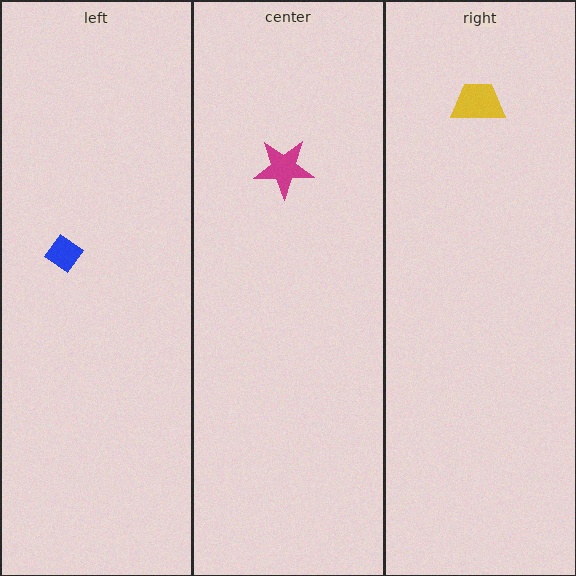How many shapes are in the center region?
1.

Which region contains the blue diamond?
The left region.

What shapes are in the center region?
The magenta star.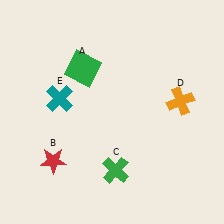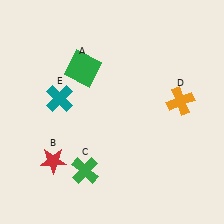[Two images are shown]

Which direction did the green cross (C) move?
The green cross (C) moved left.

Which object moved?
The green cross (C) moved left.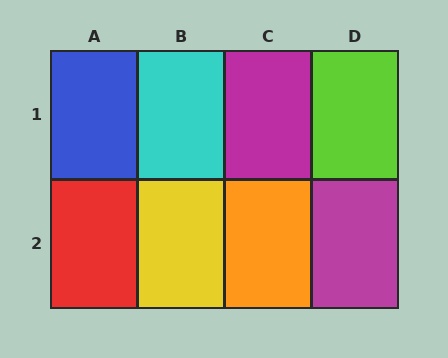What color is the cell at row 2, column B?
Yellow.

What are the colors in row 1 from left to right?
Blue, cyan, magenta, lime.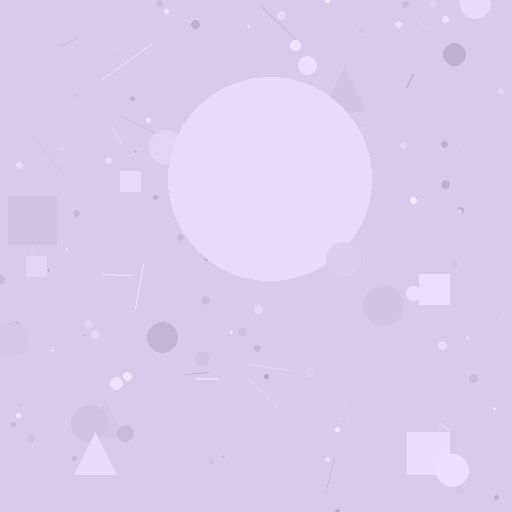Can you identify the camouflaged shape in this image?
The camouflaged shape is a circle.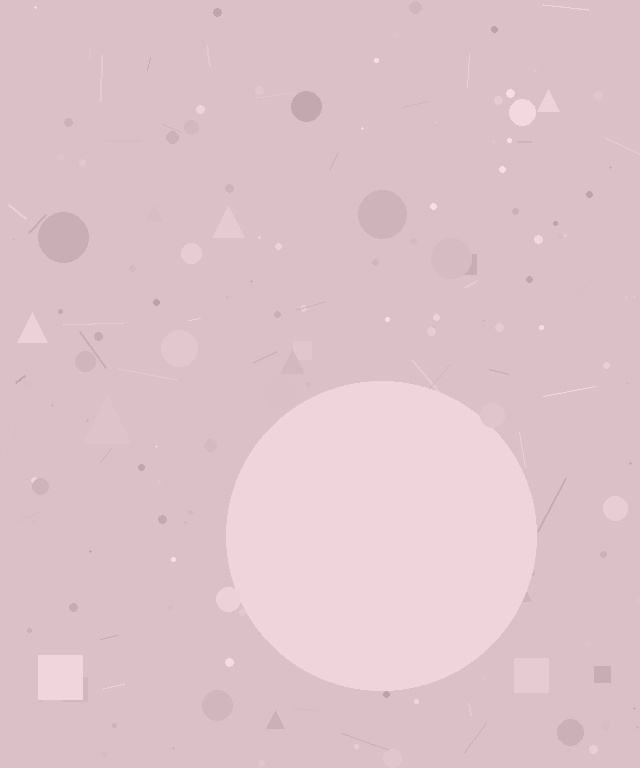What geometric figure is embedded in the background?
A circle is embedded in the background.